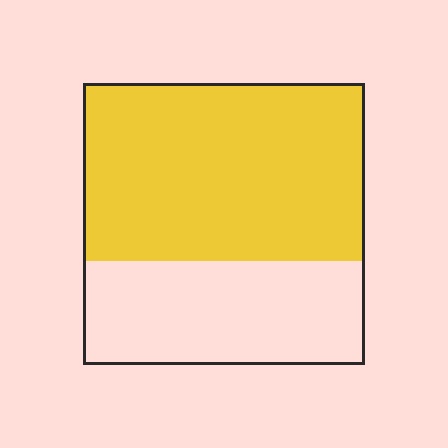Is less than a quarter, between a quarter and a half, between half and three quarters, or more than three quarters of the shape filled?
Between half and three quarters.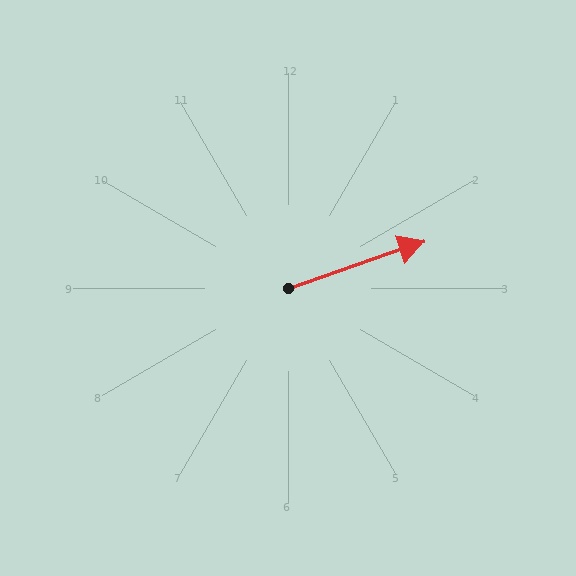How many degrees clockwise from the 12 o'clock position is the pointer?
Approximately 71 degrees.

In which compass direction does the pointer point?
East.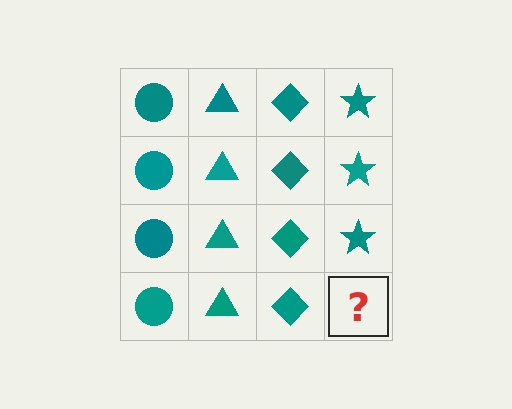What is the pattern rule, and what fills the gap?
The rule is that each column has a consistent shape. The gap should be filled with a teal star.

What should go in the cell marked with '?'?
The missing cell should contain a teal star.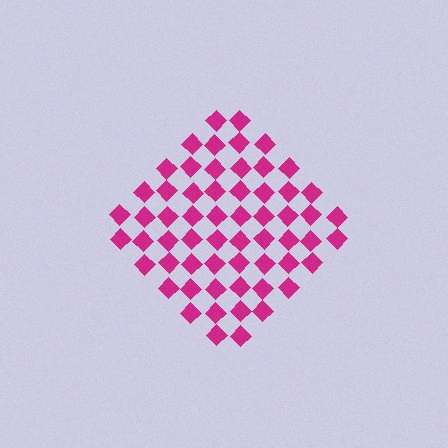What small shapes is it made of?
It is made of small diamonds.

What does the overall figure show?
The overall figure shows a diamond.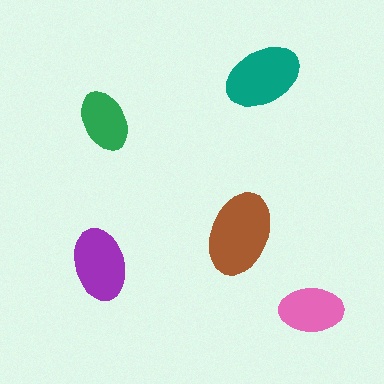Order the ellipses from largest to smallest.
the brown one, the teal one, the purple one, the pink one, the green one.